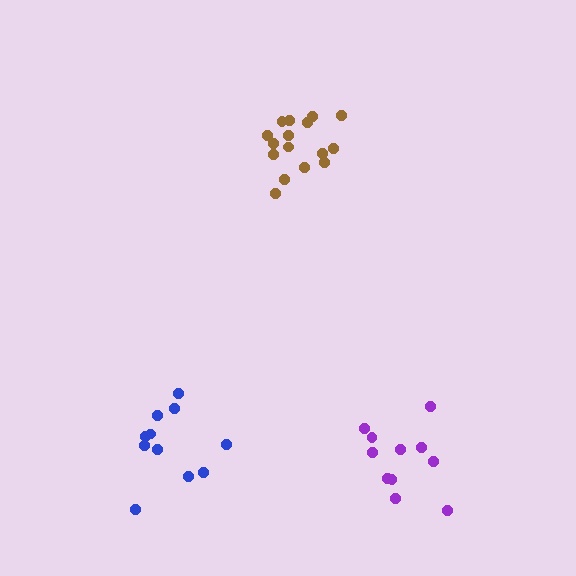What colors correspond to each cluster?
The clusters are colored: blue, brown, purple.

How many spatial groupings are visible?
There are 3 spatial groupings.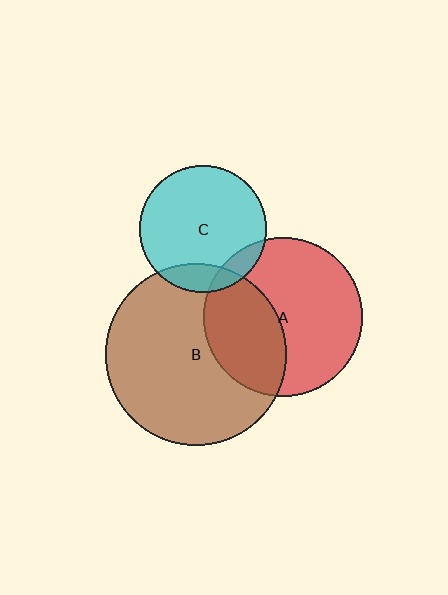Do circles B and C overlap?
Yes.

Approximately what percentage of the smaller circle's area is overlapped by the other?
Approximately 15%.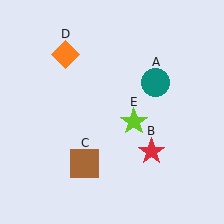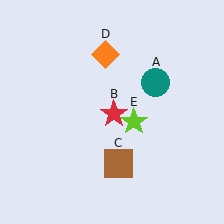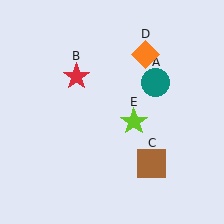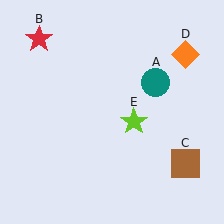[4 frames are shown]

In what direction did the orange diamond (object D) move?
The orange diamond (object D) moved right.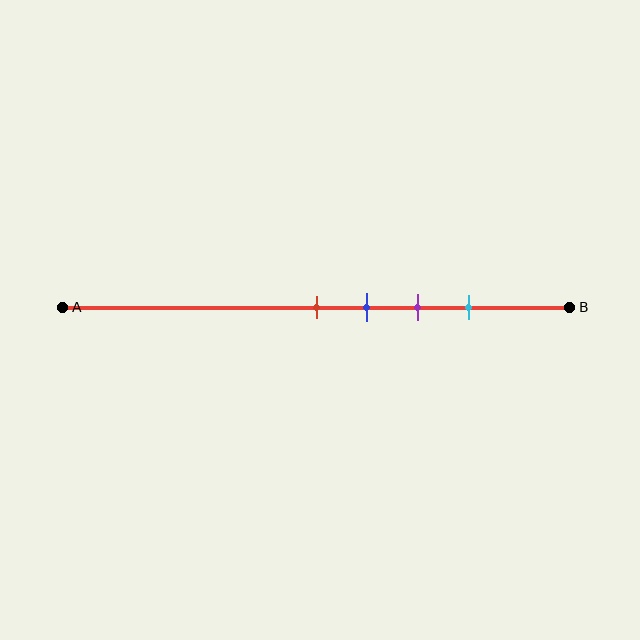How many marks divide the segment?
There are 4 marks dividing the segment.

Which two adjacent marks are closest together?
The red and blue marks are the closest adjacent pair.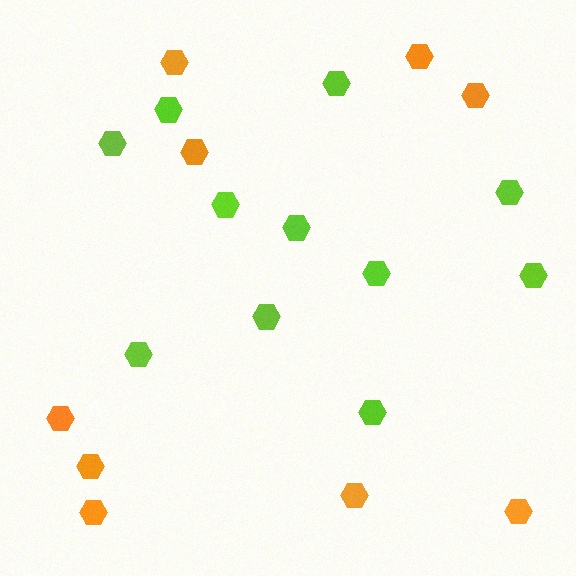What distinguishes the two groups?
There are 2 groups: one group of lime hexagons (11) and one group of orange hexagons (9).